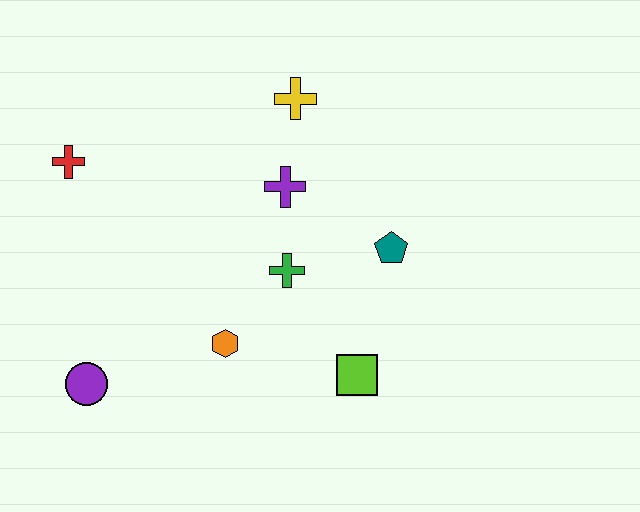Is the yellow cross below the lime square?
No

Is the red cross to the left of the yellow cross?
Yes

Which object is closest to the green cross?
The purple cross is closest to the green cross.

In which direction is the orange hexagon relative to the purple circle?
The orange hexagon is to the right of the purple circle.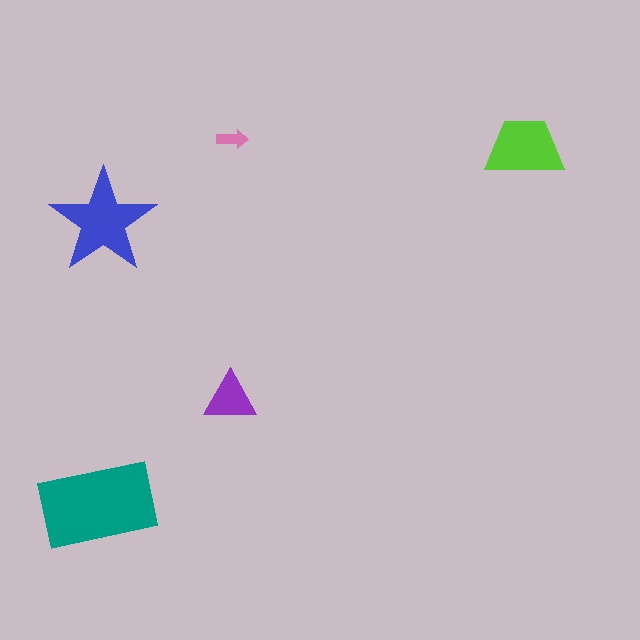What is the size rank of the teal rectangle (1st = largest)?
1st.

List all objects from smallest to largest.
The pink arrow, the purple triangle, the lime trapezoid, the blue star, the teal rectangle.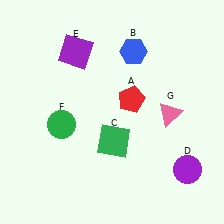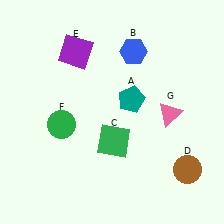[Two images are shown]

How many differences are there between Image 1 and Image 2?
There are 2 differences between the two images.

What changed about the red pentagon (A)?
In Image 1, A is red. In Image 2, it changed to teal.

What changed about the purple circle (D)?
In Image 1, D is purple. In Image 2, it changed to brown.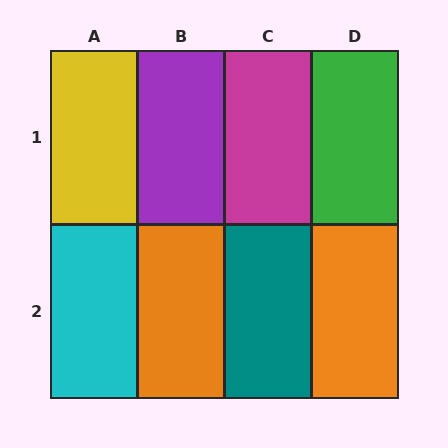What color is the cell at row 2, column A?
Cyan.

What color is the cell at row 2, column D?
Orange.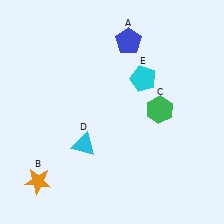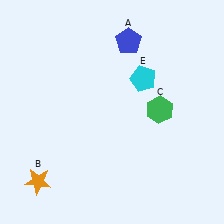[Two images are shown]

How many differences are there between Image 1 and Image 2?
There is 1 difference between the two images.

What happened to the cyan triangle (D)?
The cyan triangle (D) was removed in Image 2. It was in the bottom-left area of Image 1.